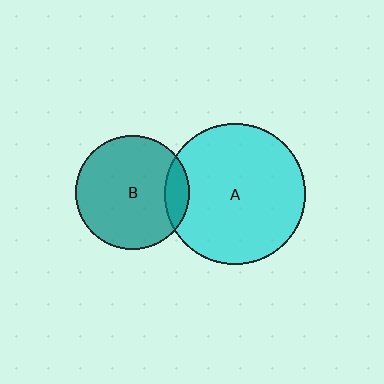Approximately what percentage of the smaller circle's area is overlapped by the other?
Approximately 15%.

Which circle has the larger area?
Circle A (cyan).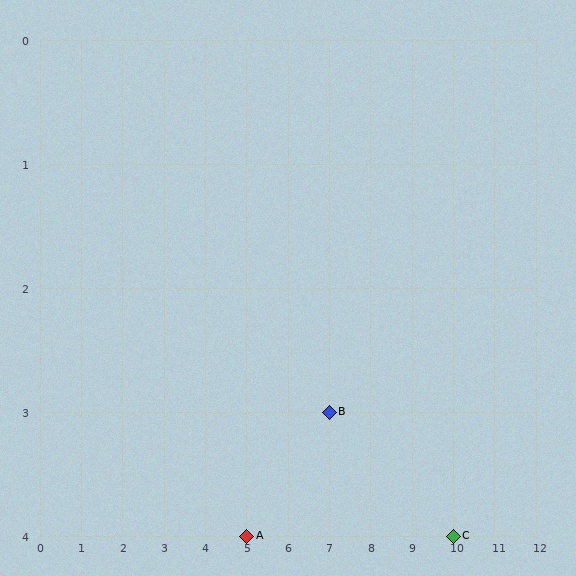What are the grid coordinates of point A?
Point A is at grid coordinates (5, 4).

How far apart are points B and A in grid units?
Points B and A are 2 columns and 1 row apart (about 2.2 grid units diagonally).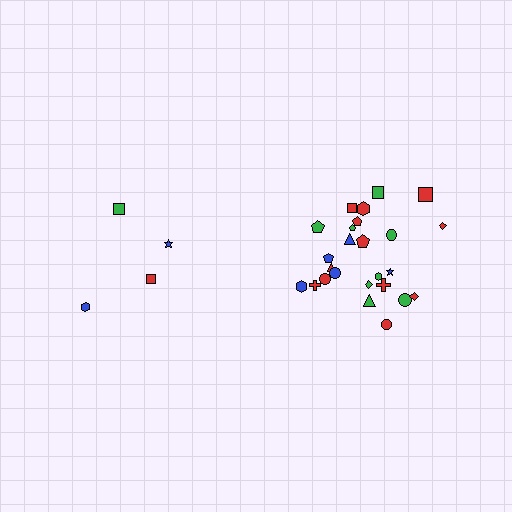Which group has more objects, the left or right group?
The right group.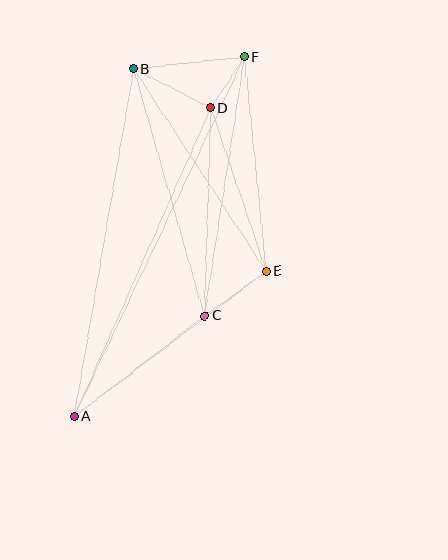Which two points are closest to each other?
Points D and F are closest to each other.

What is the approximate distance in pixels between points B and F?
The distance between B and F is approximately 112 pixels.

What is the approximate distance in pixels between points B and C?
The distance between B and C is approximately 257 pixels.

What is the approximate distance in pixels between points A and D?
The distance between A and D is approximately 337 pixels.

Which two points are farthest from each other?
Points A and F are farthest from each other.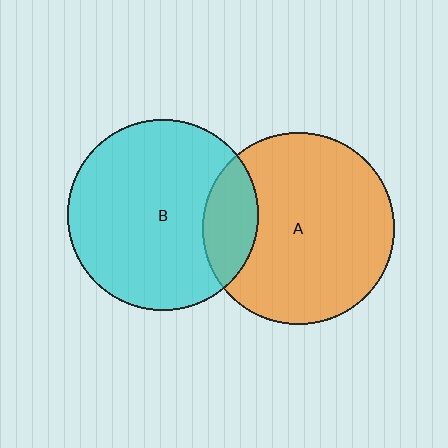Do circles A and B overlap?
Yes.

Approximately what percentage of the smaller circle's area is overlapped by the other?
Approximately 20%.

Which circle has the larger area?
Circle A (orange).